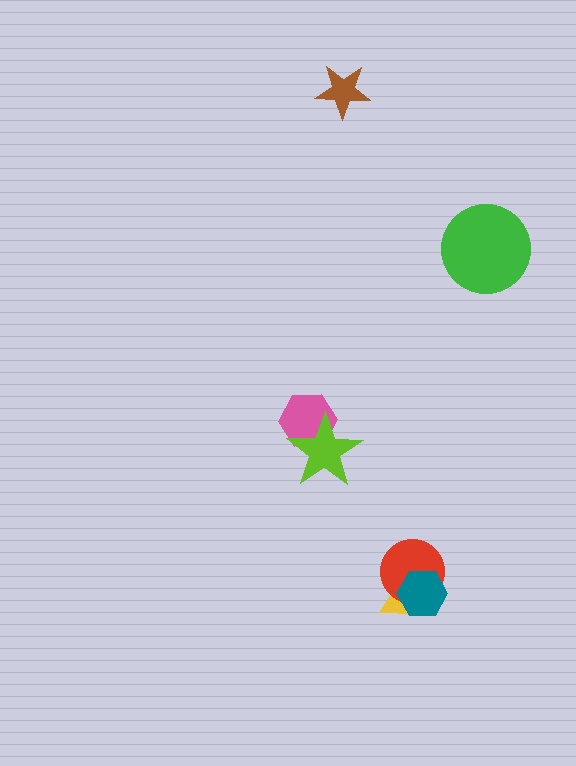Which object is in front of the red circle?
The teal hexagon is in front of the red circle.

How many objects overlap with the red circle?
2 objects overlap with the red circle.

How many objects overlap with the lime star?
1 object overlaps with the lime star.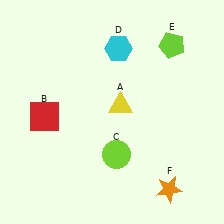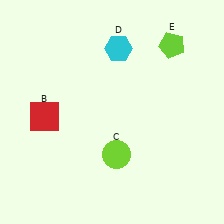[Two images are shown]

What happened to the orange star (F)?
The orange star (F) was removed in Image 2. It was in the bottom-right area of Image 1.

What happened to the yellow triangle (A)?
The yellow triangle (A) was removed in Image 2. It was in the top-right area of Image 1.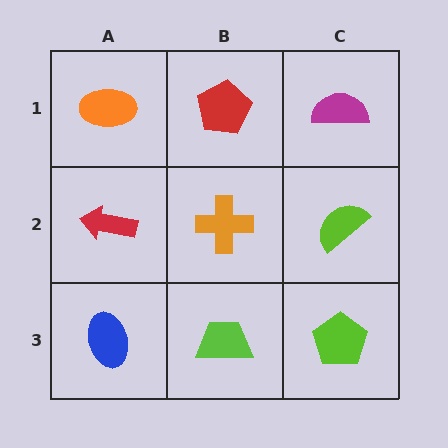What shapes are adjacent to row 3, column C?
A lime semicircle (row 2, column C), a lime trapezoid (row 3, column B).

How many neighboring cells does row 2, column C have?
3.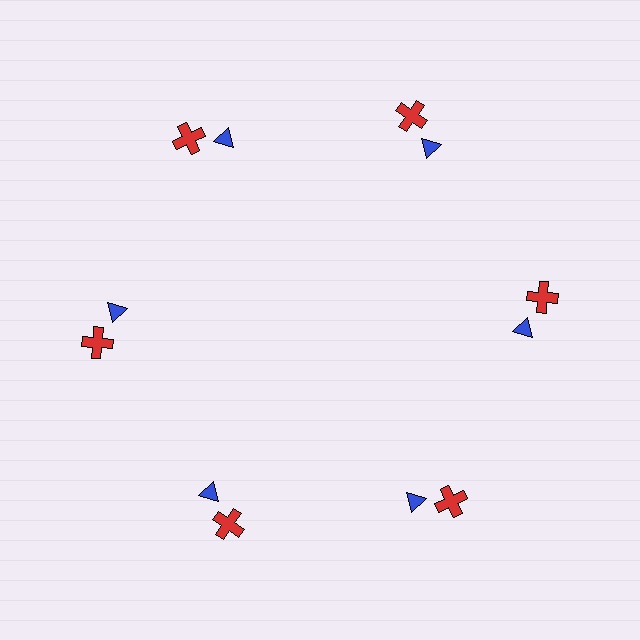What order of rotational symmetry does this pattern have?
This pattern has 6-fold rotational symmetry.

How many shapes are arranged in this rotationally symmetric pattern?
There are 12 shapes, arranged in 6 groups of 2.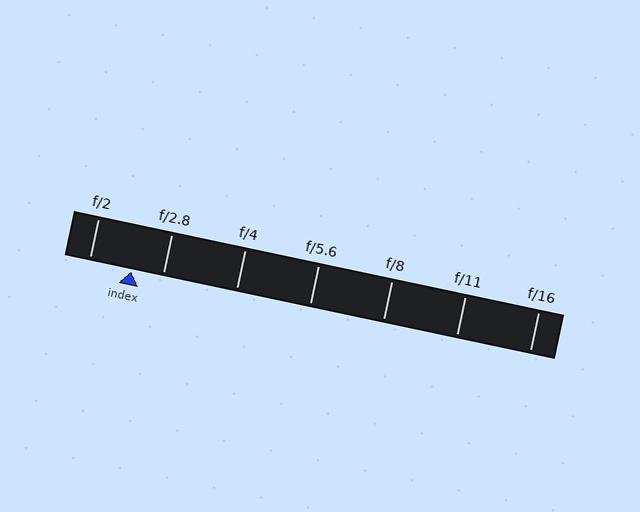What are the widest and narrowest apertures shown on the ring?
The widest aperture shown is f/2 and the narrowest is f/16.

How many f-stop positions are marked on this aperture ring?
There are 7 f-stop positions marked.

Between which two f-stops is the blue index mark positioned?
The index mark is between f/2 and f/2.8.